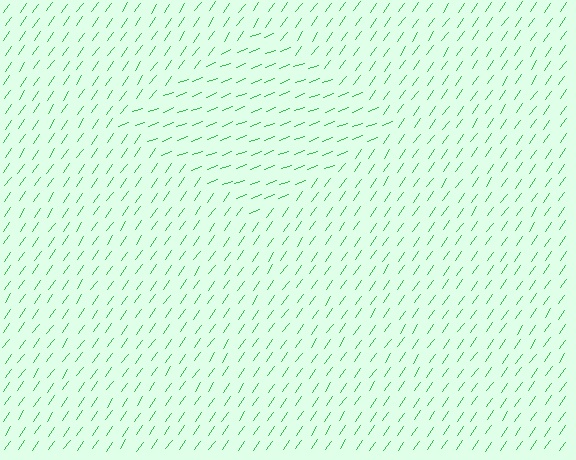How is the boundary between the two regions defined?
The boundary is defined purely by a change in line orientation (approximately 35 degrees difference). All lines are the same color and thickness.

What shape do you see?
I see a diamond.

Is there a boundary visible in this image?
Yes, there is a texture boundary formed by a change in line orientation.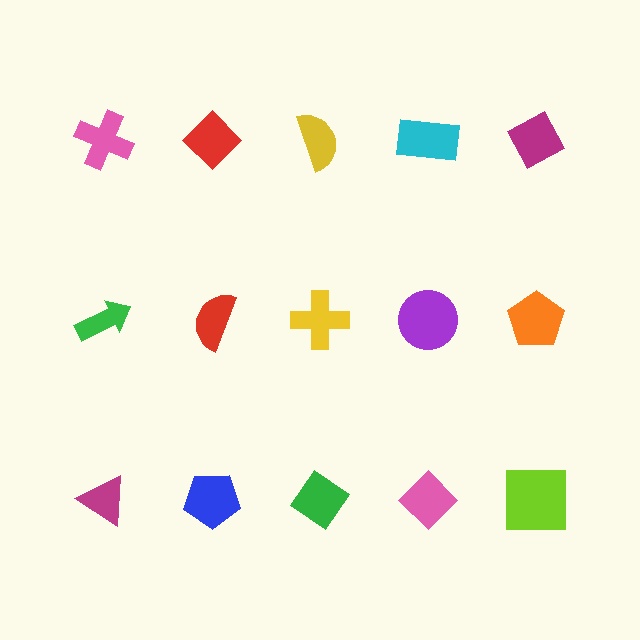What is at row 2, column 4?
A purple circle.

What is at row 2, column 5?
An orange pentagon.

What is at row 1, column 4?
A cyan rectangle.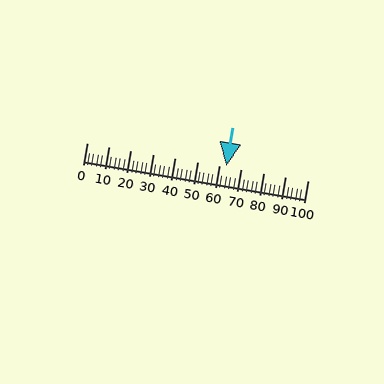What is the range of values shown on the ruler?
The ruler shows values from 0 to 100.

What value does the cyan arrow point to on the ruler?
The cyan arrow points to approximately 63.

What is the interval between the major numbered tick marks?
The major tick marks are spaced 10 units apart.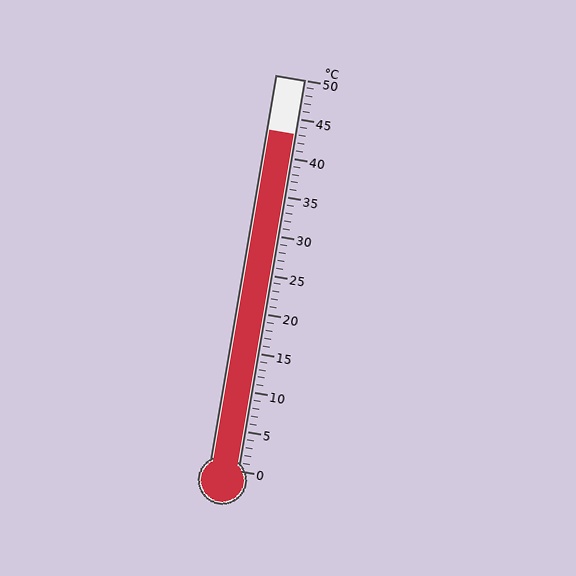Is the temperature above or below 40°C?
The temperature is above 40°C.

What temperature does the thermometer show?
The thermometer shows approximately 43°C.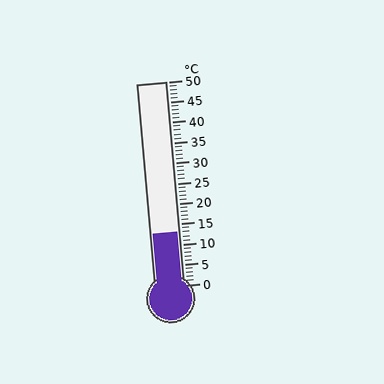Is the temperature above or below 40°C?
The temperature is below 40°C.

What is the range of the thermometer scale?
The thermometer scale ranges from 0°C to 50°C.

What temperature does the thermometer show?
The thermometer shows approximately 13°C.